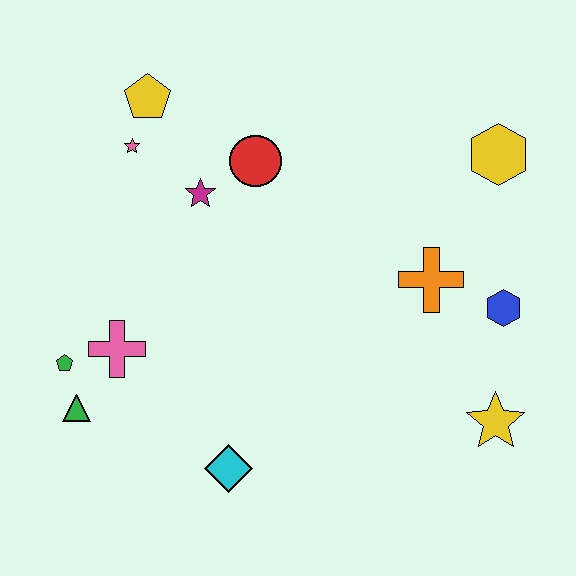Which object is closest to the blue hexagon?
The orange cross is closest to the blue hexagon.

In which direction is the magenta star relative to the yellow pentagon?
The magenta star is below the yellow pentagon.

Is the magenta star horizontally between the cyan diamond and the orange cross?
No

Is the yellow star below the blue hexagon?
Yes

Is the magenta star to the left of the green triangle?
No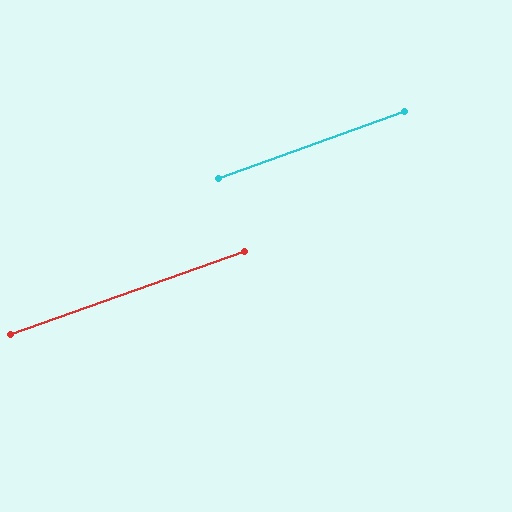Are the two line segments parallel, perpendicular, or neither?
Parallel — their directions differ by only 0.6°.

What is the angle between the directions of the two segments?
Approximately 1 degree.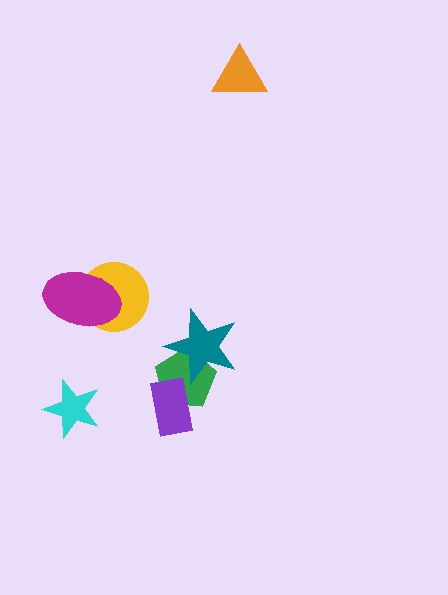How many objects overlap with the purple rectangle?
1 object overlaps with the purple rectangle.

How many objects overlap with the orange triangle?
0 objects overlap with the orange triangle.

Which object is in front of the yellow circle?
The magenta ellipse is in front of the yellow circle.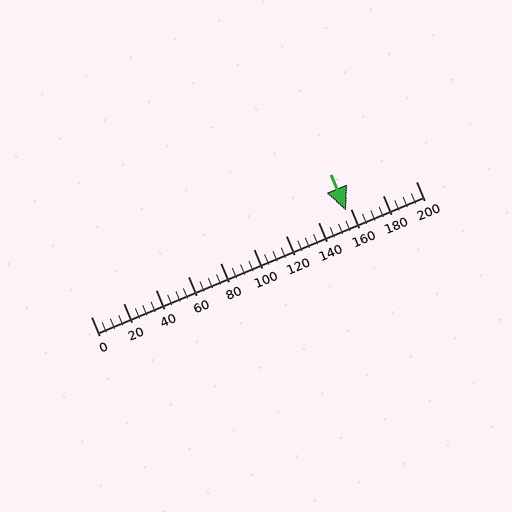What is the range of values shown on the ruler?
The ruler shows values from 0 to 200.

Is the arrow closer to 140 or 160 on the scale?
The arrow is closer to 160.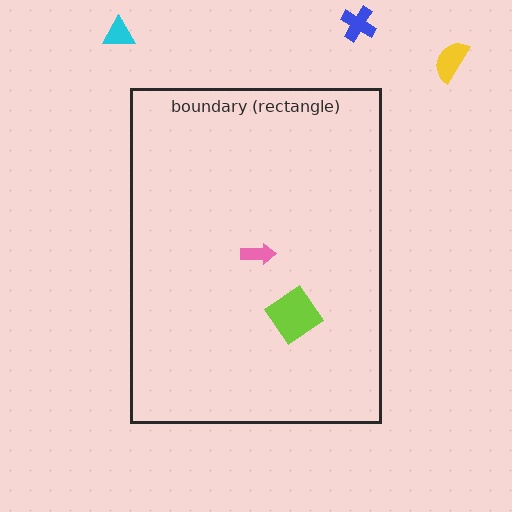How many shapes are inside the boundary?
2 inside, 3 outside.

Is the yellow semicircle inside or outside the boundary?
Outside.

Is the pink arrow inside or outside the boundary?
Inside.